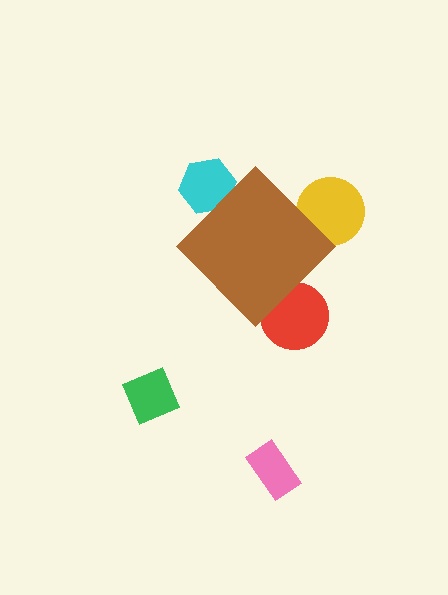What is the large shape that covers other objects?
A brown diamond.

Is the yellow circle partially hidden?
Yes, the yellow circle is partially hidden behind the brown diamond.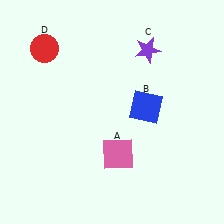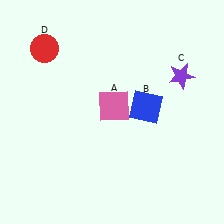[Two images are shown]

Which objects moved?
The objects that moved are: the pink square (A), the purple star (C).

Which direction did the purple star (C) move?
The purple star (C) moved right.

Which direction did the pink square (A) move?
The pink square (A) moved up.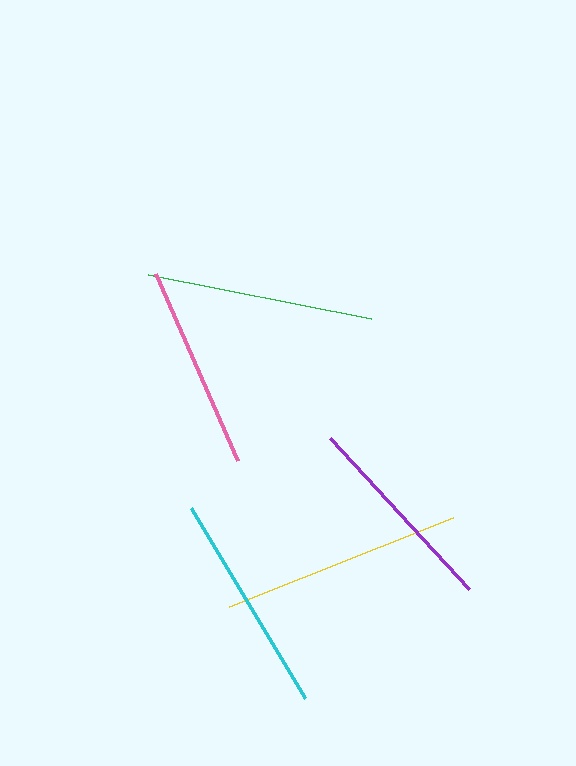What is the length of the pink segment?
The pink segment is approximately 205 pixels long.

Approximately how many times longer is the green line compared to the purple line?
The green line is approximately 1.1 times the length of the purple line.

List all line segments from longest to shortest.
From longest to shortest: yellow, green, cyan, purple, pink.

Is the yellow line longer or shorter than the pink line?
The yellow line is longer than the pink line.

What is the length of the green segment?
The green segment is approximately 228 pixels long.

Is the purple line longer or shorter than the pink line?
The purple line is longer than the pink line.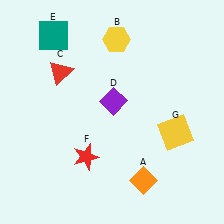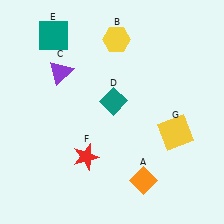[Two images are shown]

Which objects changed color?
C changed from red to purple. D changed from purple to teal.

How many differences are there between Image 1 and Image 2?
There are 2 differences between the two images.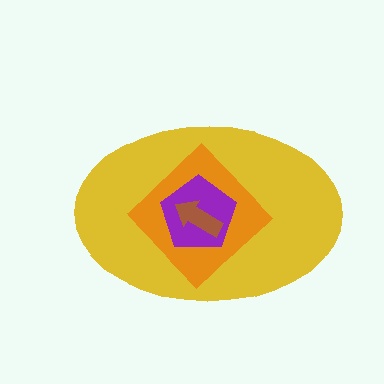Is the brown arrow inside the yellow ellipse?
Yes.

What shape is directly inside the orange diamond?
The purple pentagon.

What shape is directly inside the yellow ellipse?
The orange diamond.